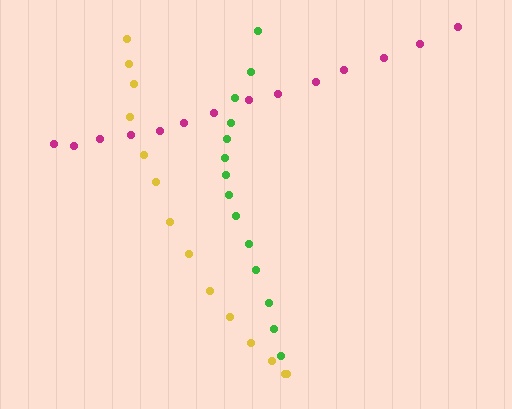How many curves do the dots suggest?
There are 3 distinct paths.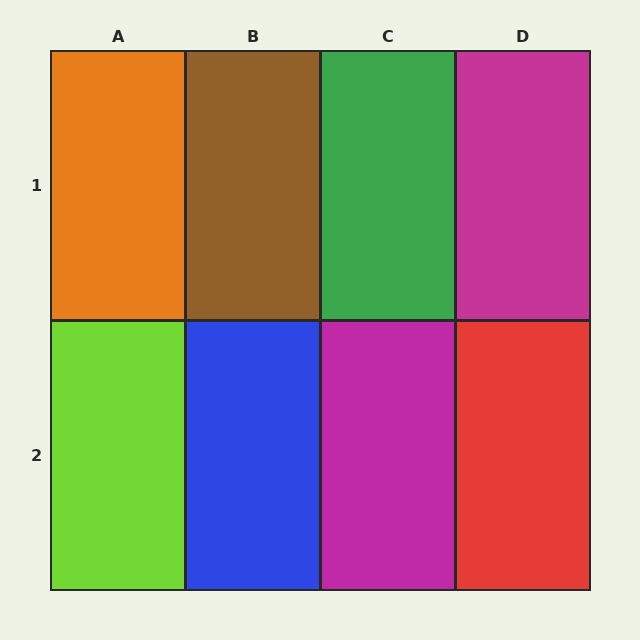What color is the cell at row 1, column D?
Magenta.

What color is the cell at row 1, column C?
Green.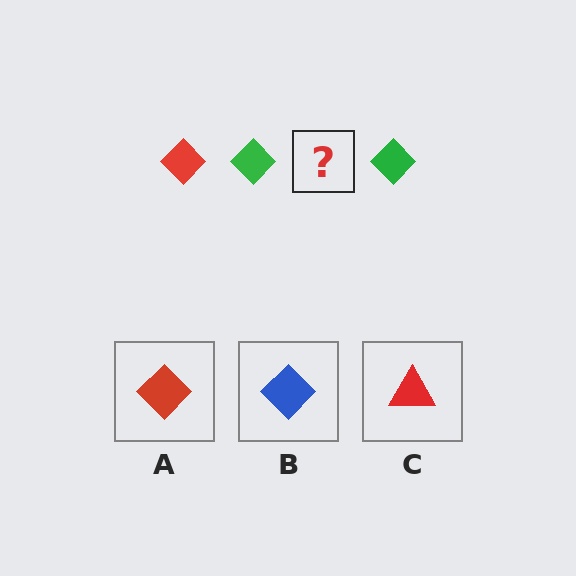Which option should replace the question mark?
Option A.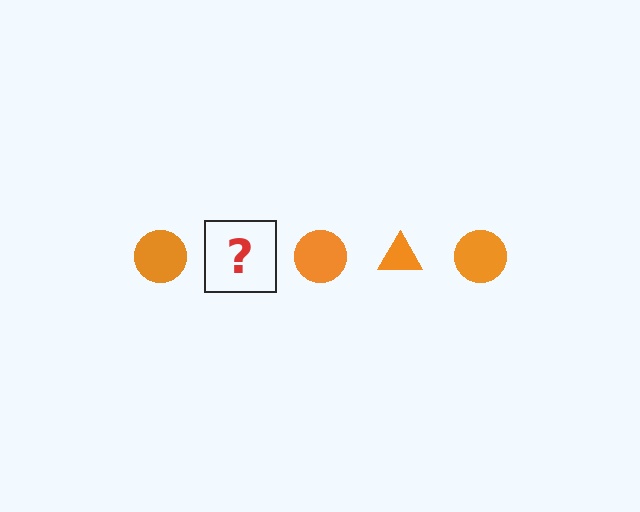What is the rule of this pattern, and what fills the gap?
The rule is that the pattern cycles through circle, triangle shapes in orange. The gap should be filled with an orange triangle.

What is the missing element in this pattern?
The missing element is an orange triangle.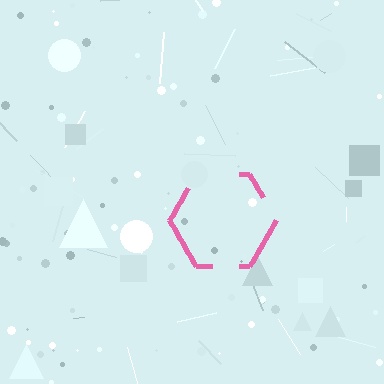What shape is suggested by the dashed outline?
The dashed outline suggests a hexagon.